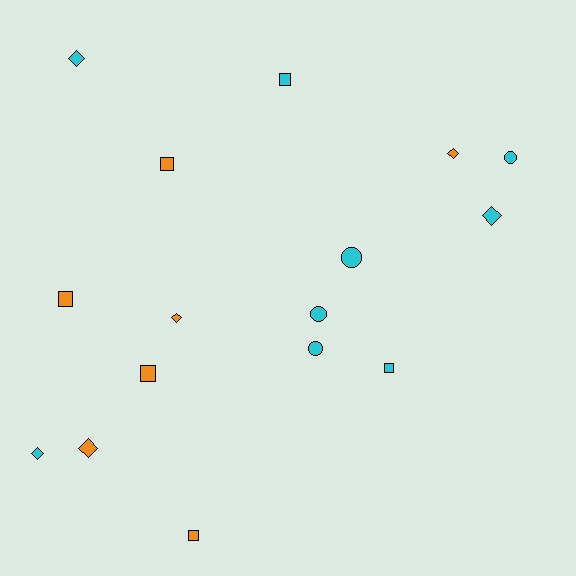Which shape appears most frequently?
Square, with 6 objects.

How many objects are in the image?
There are 16 objects.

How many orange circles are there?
There are no orange circles.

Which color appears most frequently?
Cyan, with 9 objects.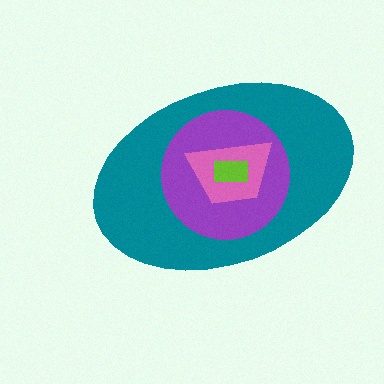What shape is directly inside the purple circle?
The pink trapezoid.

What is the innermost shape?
The lime rectangle.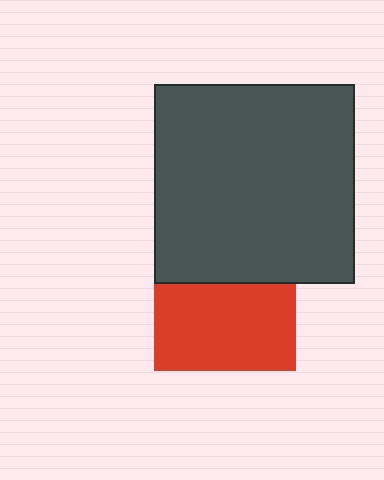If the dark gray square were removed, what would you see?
You would see the complete red square.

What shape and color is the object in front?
The object in front is a dark gray square.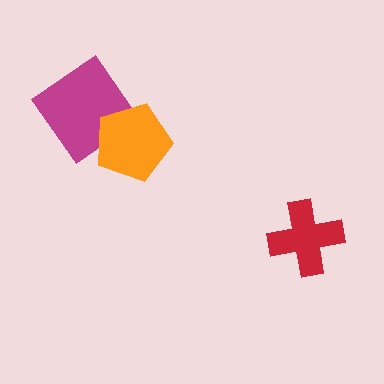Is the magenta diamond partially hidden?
Yes, it is partially covered by another shape.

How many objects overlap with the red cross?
0 objects overlap with the red cross.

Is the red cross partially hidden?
No, no other shape covers it.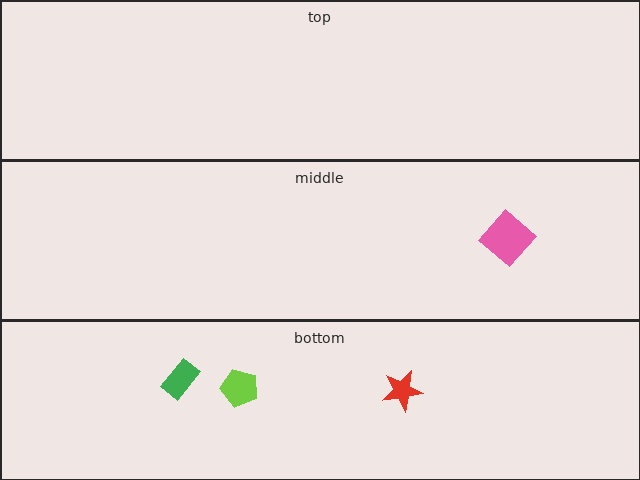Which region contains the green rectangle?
The bottom region.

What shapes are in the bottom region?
The green rectangle, the red star, the lime pentagon.